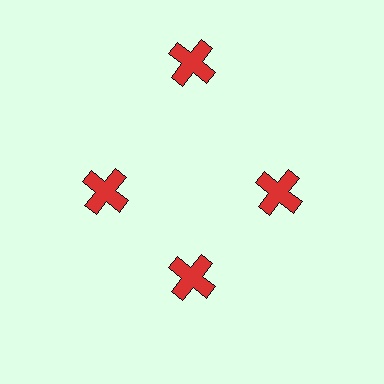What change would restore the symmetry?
The symmetry would be restored by moving it inward, back onto the ring so that all 4 crosses sit at equal angles and equal distance from the center.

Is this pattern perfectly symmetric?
No. The 4 red crosses are arranged in a ring, but one element near the 12 o'clock position is pushed outward from the center, breaking the 4-fold rotational symmetry.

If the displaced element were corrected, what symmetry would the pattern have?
It would have 4-fold rotational symmetry — the pattern would map onto itself every 90 degrees.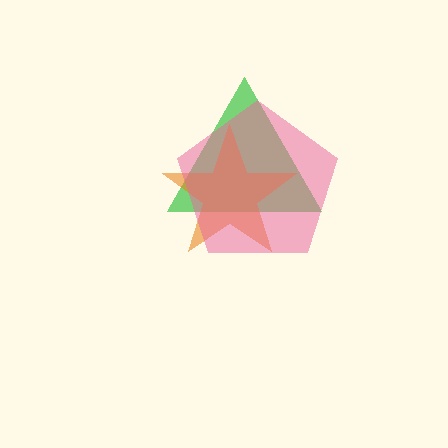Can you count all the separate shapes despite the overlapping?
Yes, there are 3 separate shapes.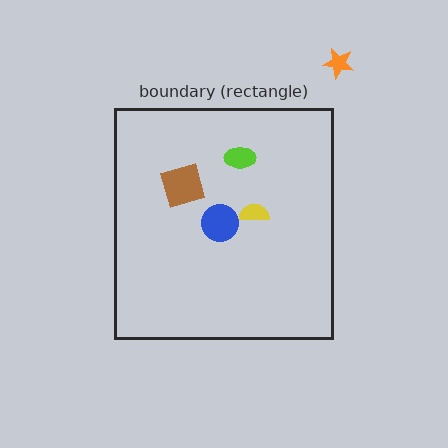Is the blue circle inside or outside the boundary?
Inside.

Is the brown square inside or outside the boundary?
Inside.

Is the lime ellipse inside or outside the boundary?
Inside.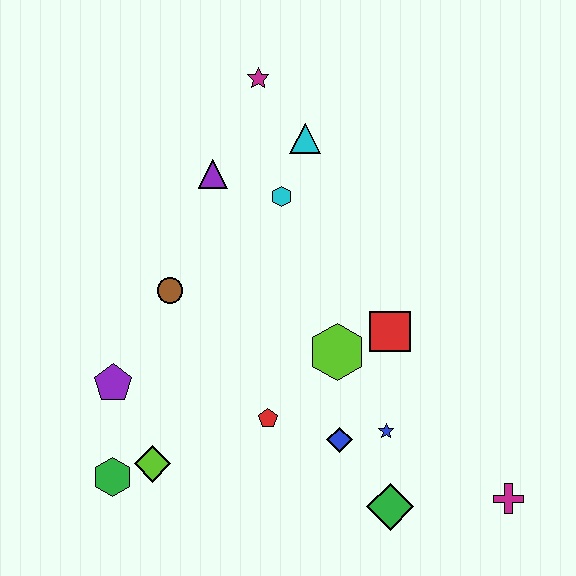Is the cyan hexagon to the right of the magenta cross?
No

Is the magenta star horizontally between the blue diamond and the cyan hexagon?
No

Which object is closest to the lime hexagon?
The red square is closest to the lime hexagon.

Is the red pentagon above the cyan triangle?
No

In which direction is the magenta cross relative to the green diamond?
The magenta cross is to the right of the green diamond.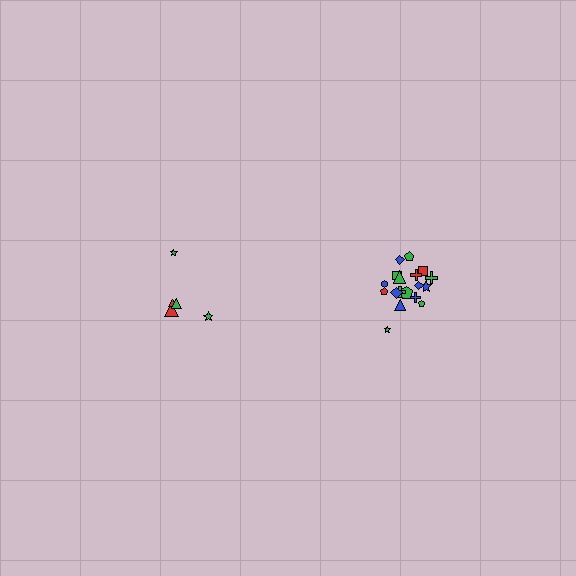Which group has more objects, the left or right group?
The right group.